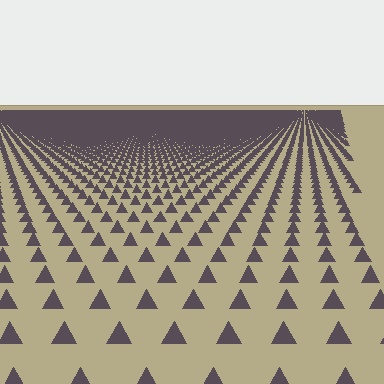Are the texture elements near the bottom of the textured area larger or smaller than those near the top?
Larger. Near the bottom, elements are closer to the viewer and appear at a bigger on-screen size.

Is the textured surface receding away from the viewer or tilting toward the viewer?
The surface is receding away from the viewer. Texture elements get smaller and denser toward the top.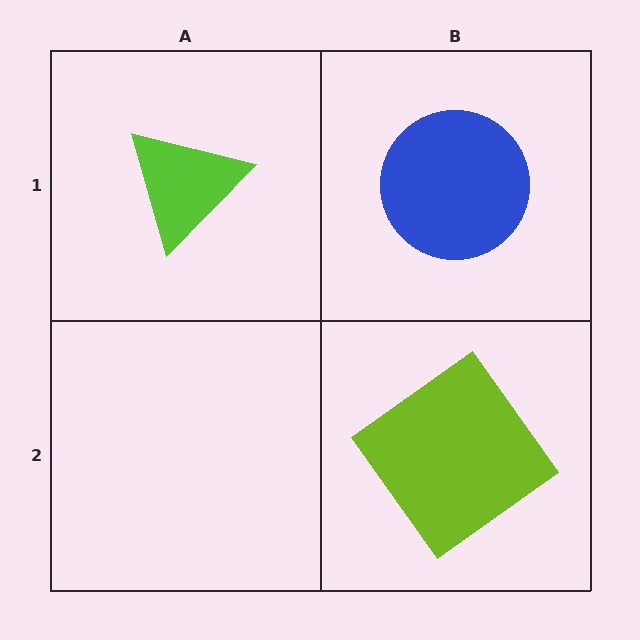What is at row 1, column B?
A blue circle.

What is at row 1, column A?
A lime triangle.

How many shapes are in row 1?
2 shapes.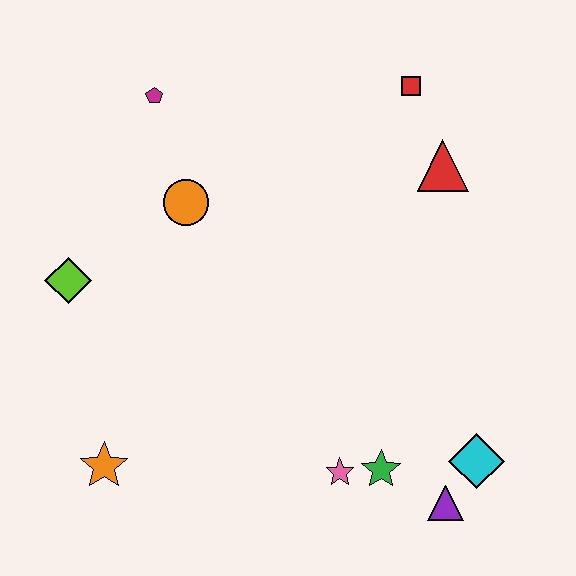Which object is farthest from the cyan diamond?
The magenta pentagon is farthest from the cyan diamond.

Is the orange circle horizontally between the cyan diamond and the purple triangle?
No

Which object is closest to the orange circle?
The magenta pentagon is closest to the orange circle.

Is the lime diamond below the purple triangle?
No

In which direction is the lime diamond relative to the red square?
The lime diamond is to the left of the red square.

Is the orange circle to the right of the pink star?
No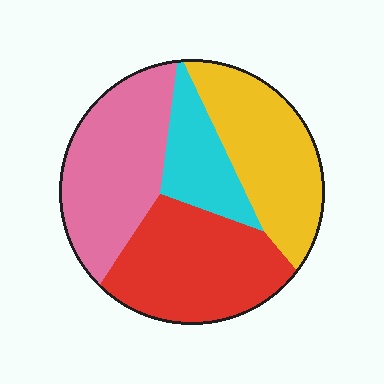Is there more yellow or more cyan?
Yellow.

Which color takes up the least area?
Cyan, at roughly 15%.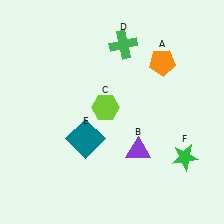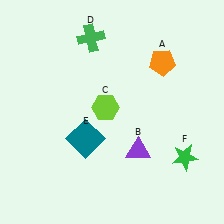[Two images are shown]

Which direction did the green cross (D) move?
The green cross (D) moved left.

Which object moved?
The green cross (D) moved left.